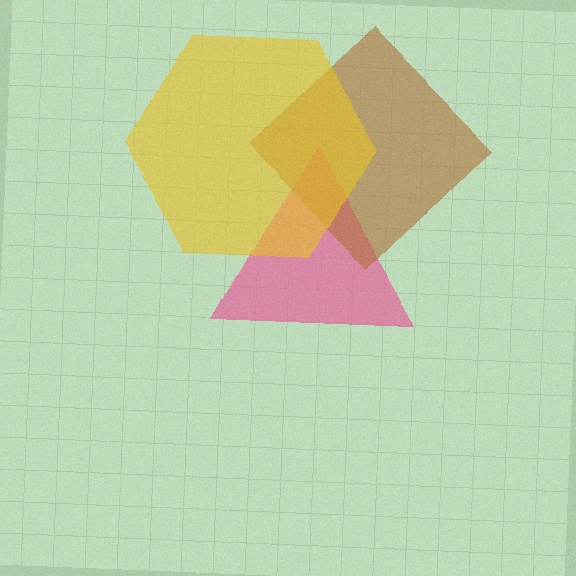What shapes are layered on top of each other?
The layered shapes are: a pink triangle, a brown diamond, a yellow hexagon.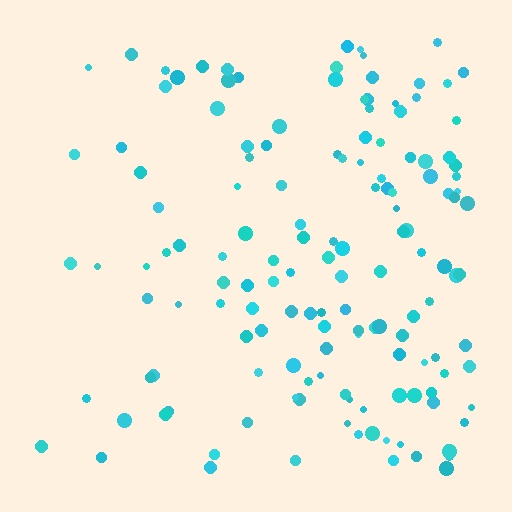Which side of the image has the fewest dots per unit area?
The left.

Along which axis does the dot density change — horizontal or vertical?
Horizontal.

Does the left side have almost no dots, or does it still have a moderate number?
Still a moderate number, just noticeably fewer than the right.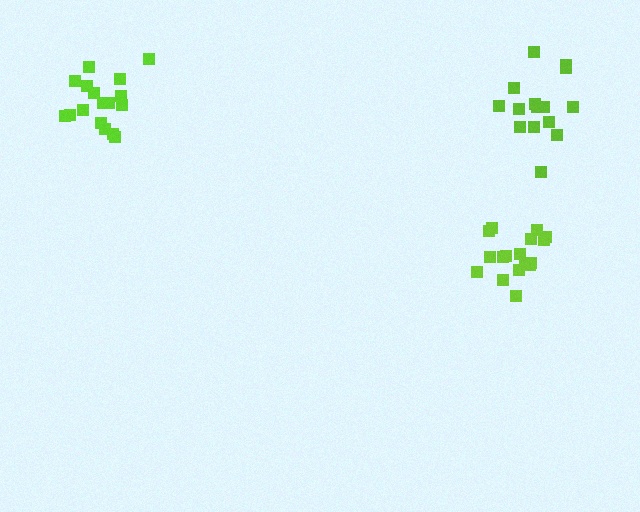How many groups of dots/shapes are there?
There are 3 groups.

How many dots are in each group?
Group 1: 15 dots, Group 2: 17 dots, Group 3: 17 dots (49 total).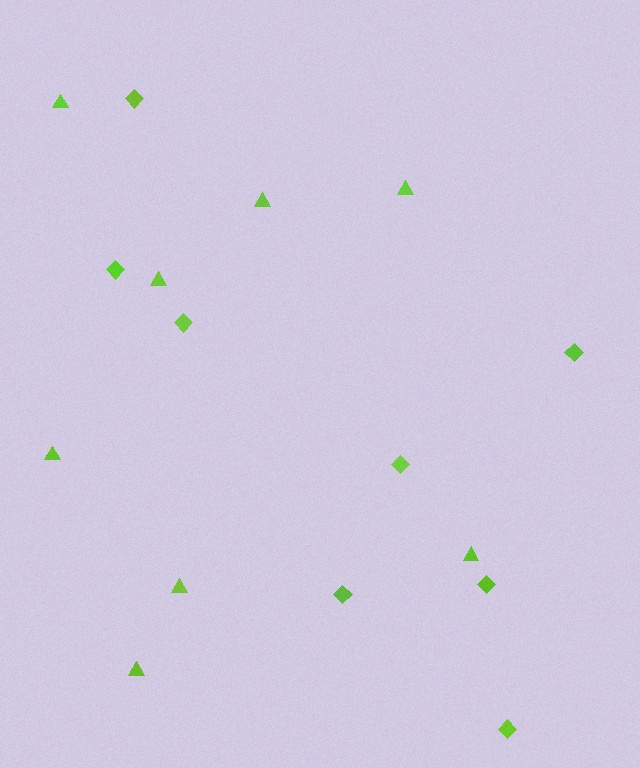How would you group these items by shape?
There are 2 groups: one group of diamonds (8) and one group of triangles (8).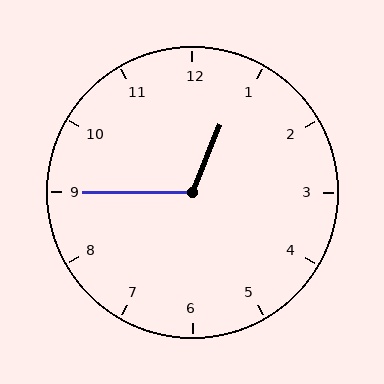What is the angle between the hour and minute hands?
Approximately 112 degrees.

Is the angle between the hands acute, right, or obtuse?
It is obtuse.